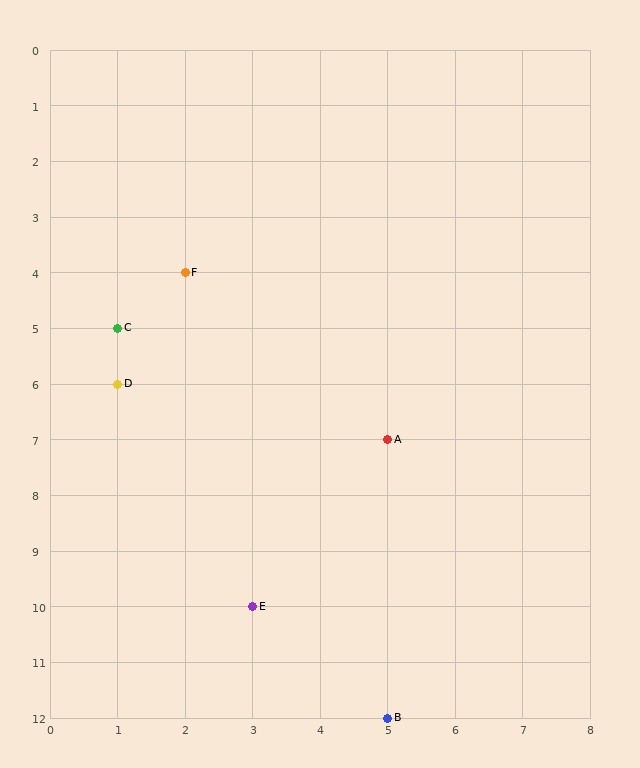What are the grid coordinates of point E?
Point E is at grid coordinates (3, 10).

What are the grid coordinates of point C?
Point C is at grid coordinates (1, 5).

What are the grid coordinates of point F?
Point F is at grid coordinates (2, 4).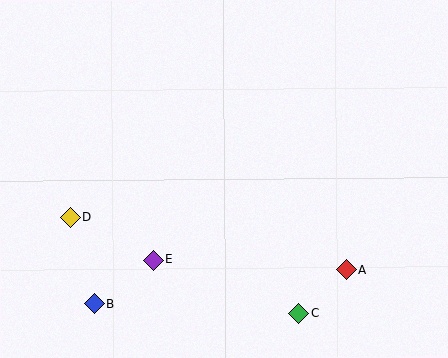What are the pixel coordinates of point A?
Point A is at (346, 270).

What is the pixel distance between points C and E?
The distance between C and E is 156 pixels.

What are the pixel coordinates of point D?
Point D is at (71, 218).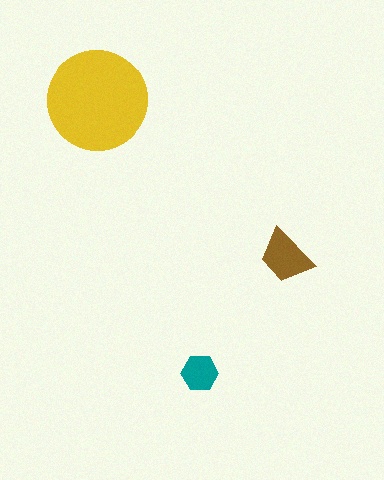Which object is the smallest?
The teal hexagon.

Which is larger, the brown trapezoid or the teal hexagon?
The brown trapezoid.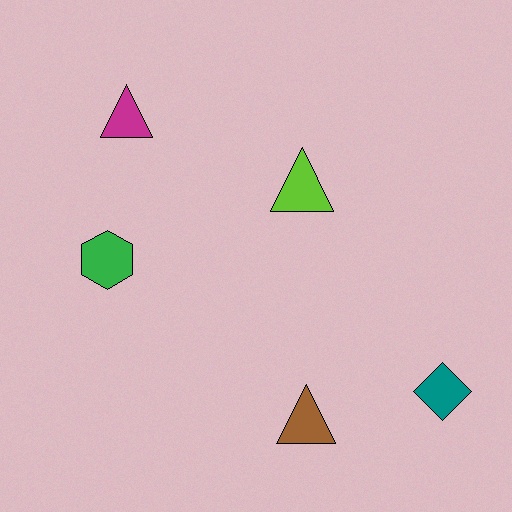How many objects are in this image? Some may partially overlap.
There are 5 objects.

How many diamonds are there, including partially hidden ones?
There is 1 diamond.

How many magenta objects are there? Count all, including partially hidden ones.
There is 1 magenta object.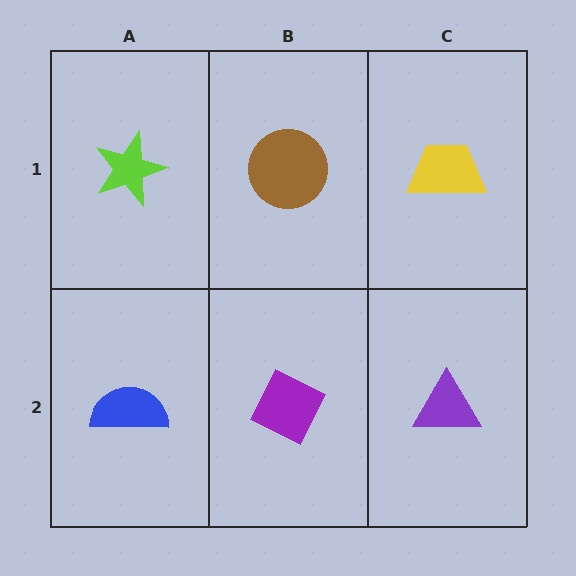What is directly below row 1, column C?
A purple triangle.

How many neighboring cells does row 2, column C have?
2.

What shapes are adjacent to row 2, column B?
A brown circle (row 1, column B), a blue semicircle (row 2, column A), a purple triangle (row 2, column C).